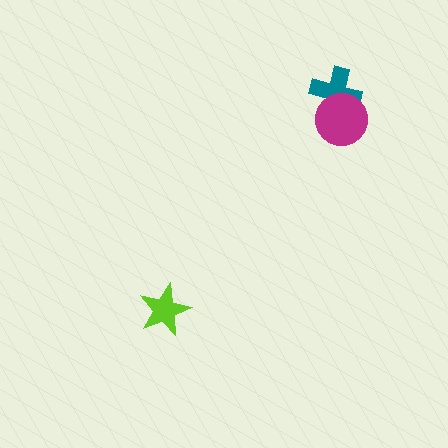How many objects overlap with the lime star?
0 objects overlap with the lime star.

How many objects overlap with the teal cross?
1 object overlaps with the teal cross.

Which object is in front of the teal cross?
The magenta circle is in front of the teal cross.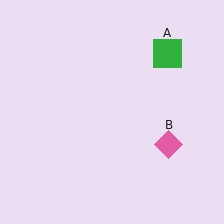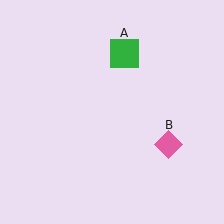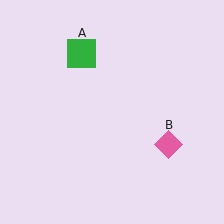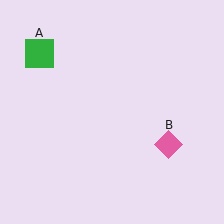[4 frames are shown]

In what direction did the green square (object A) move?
The green square (object A) moved left.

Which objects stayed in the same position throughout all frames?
Pink diamond (object B) remained stationary.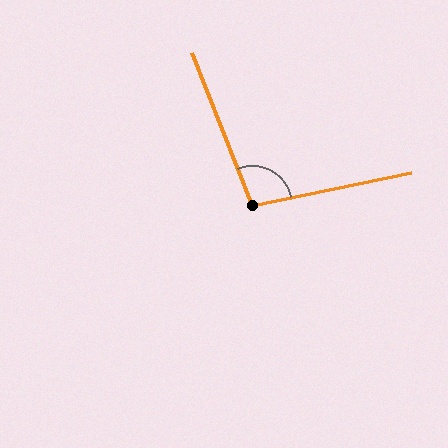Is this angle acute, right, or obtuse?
It is obtuse.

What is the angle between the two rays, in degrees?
Approximately 100 degrees.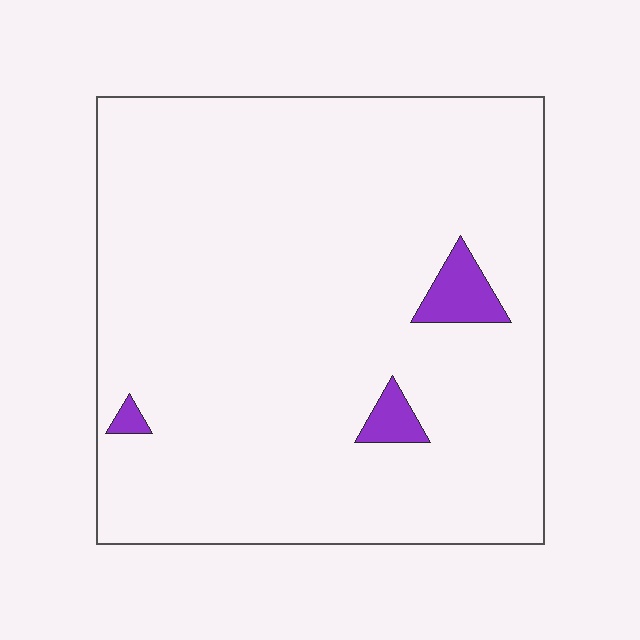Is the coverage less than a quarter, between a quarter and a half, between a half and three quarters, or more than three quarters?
Less than a quarter.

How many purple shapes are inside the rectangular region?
3.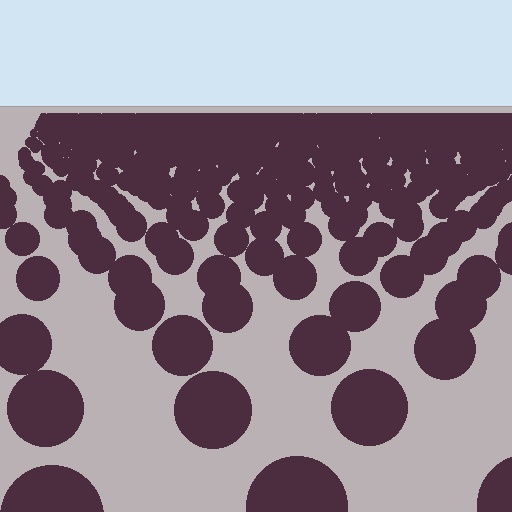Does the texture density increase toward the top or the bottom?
Density increases toward the top.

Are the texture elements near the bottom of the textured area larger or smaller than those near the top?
Larger. Near the bottom, elements are closer to the viewer and appear at a bigger on-screen size.